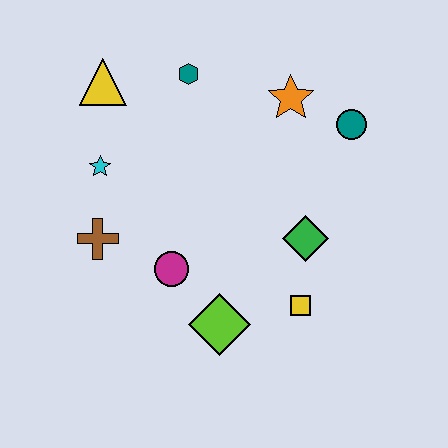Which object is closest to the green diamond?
The yellow square is closest to the green diamond.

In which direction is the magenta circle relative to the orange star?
The magenta circle is below the orange star.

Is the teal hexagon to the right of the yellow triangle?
Yes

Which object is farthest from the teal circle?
The brown cross is farthest from the teal circle.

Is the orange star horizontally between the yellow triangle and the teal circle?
Yes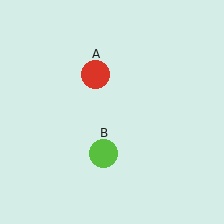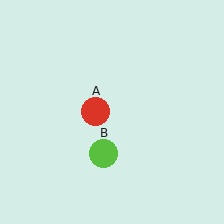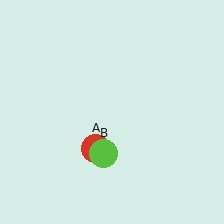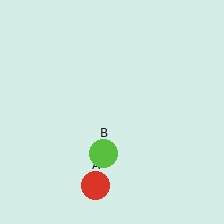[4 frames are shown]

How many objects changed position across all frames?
1 object changed position: red circle (object A).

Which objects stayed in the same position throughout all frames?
Lime circle (object B) remained stationary.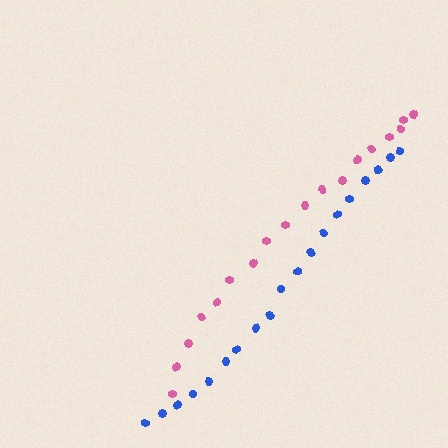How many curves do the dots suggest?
There are 2 distinct paths.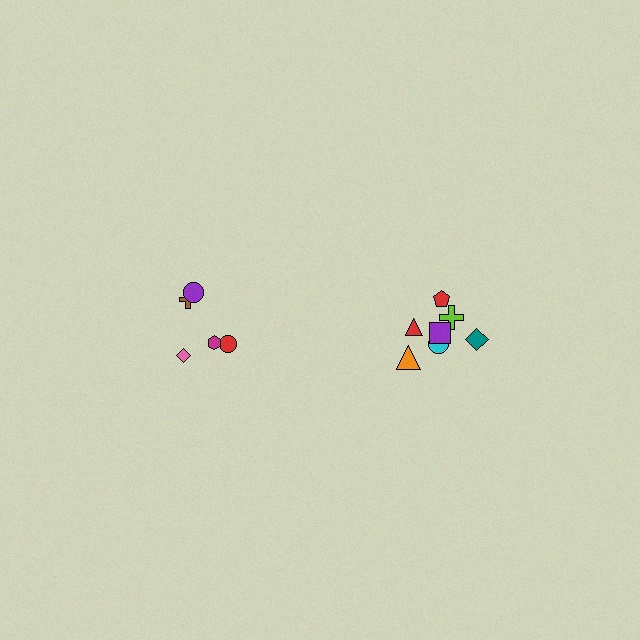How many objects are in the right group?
There are 7 objects.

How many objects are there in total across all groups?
There are 12 objects.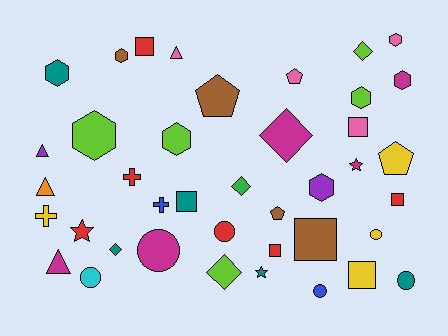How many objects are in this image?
There are 40 objects.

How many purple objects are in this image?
There are 2 purple objects.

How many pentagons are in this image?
There are 4 pentagons.